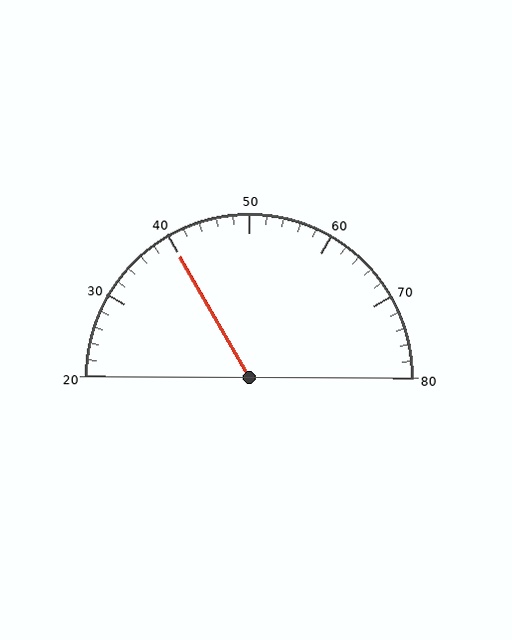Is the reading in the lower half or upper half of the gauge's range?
The reading is in the lower half of the range (20 to 80).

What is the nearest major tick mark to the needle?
The nearest major tick mark is 40.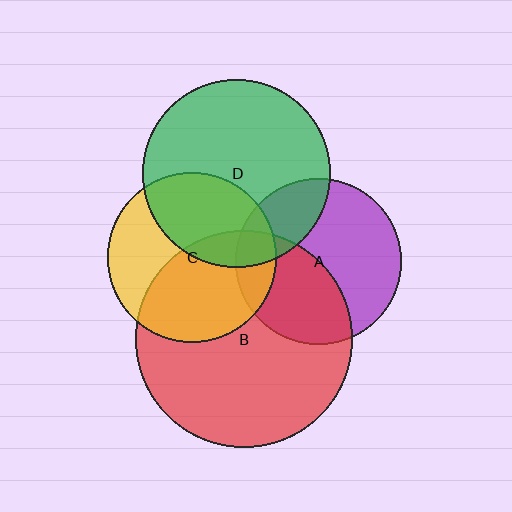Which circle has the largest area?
Circle B (red).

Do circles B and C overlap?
Yes.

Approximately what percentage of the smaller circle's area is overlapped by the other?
Approximately 50%.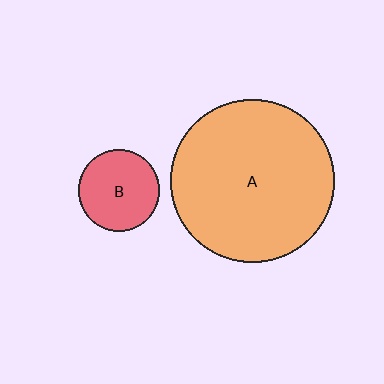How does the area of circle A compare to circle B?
Approximately 4.0 times.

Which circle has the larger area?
Circle A (orange).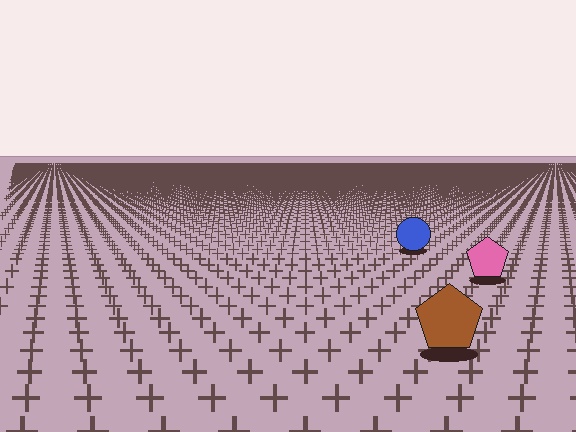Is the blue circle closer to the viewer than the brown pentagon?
No. The brown pentagon is closer — you can tell from the texture gradient: the ground texture is coarser near it.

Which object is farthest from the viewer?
The blue circle is farthest from the viewer. It appears smaller and the ground texture around it is denser.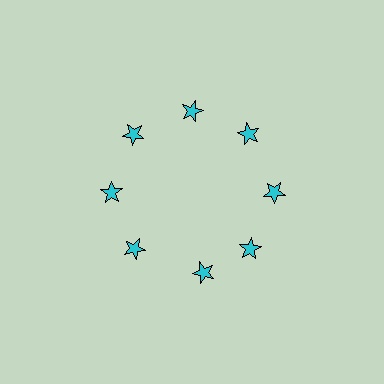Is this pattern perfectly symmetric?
No. The 8 cyan stars are arranged in a ring, but one element near the 6 o'clock position is rotated out of alignment along the ring, breaking the 8-fold rotational symmetry.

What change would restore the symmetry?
The symmetry would be restored by rotating it back into even spacing with its neighbors so that all 8 stars sit at equal angles and equal distance from the center.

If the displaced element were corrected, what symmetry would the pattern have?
It would have 8-fold rotational symmetry — the pattern would map onto itself every 45 degrees.